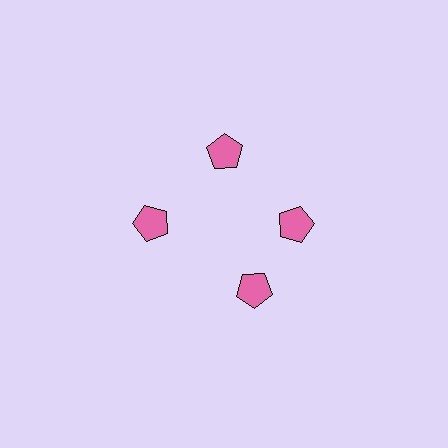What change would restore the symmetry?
The symmetry would be restored by rotating it back into even spacing with its neighbors so that all 4 pentagons sit at equal angles and equal distance from the center.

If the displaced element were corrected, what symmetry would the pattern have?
It would have 4-fold rotational symmetry — the pattern would map onto itself every 90 degrees.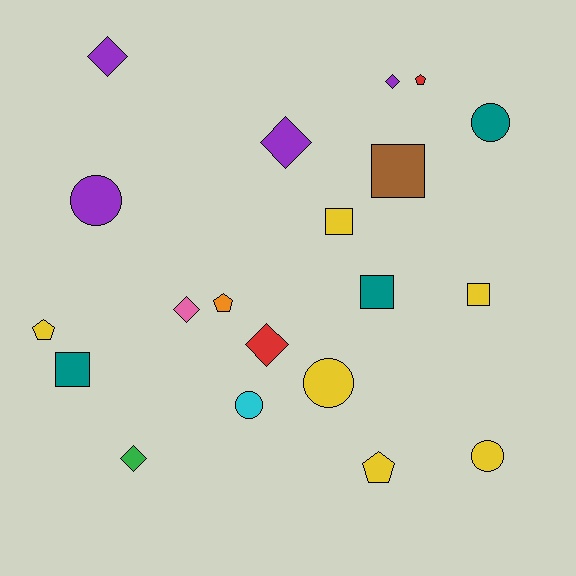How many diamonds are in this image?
There are 6 diamonds.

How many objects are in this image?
There are 20 objects.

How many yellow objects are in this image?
There are 6 yellow objects.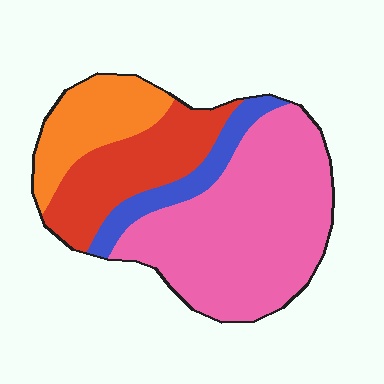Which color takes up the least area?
Blue, at roughly 10%.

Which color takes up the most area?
Pink, at roughly 50%.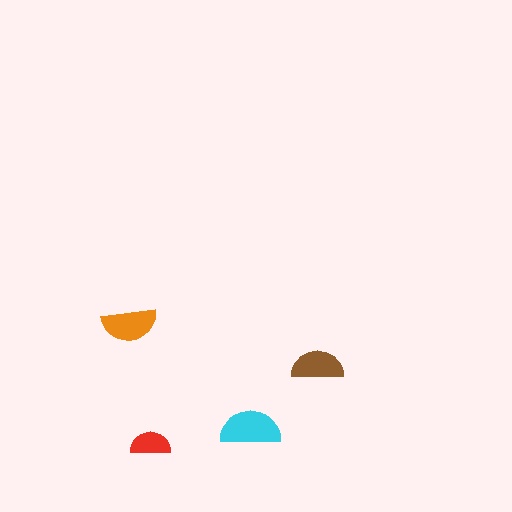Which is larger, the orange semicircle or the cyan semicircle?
The cyan one.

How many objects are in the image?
There are 4 objects in the image.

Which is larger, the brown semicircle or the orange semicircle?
The orange one.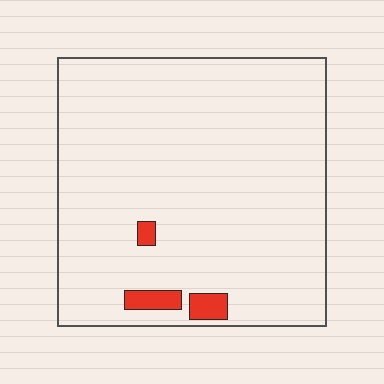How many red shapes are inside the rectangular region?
3.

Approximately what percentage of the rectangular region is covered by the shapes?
Approximately 5%.